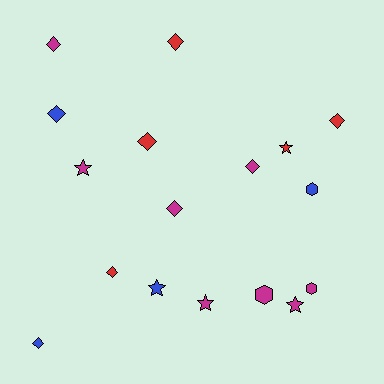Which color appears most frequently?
Magenta, with 8 objects.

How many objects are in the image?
There are 17 objects.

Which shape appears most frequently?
Diamond, with 9 objects.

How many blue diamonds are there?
There are 2 blue diamonds.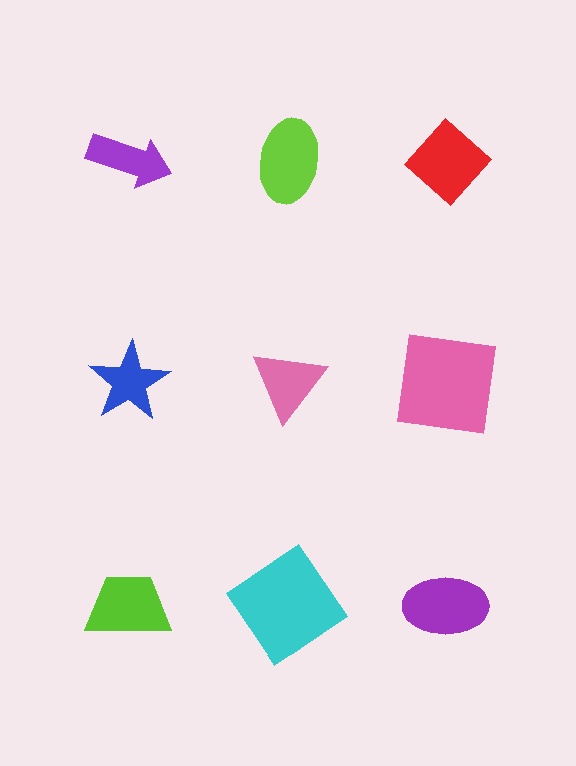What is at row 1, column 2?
A lime ellipse.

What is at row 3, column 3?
A purple ellipse.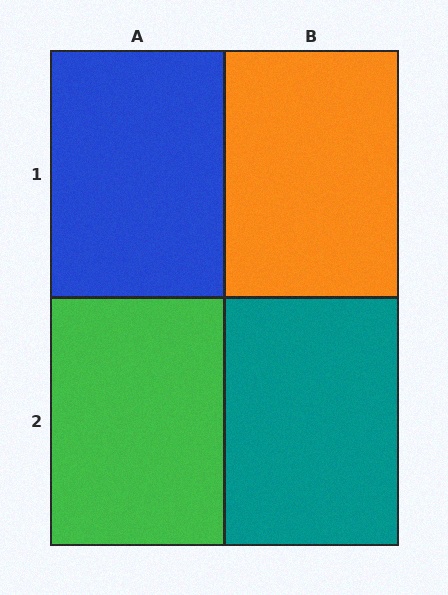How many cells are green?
1 cell is green.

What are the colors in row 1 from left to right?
Blue, orange.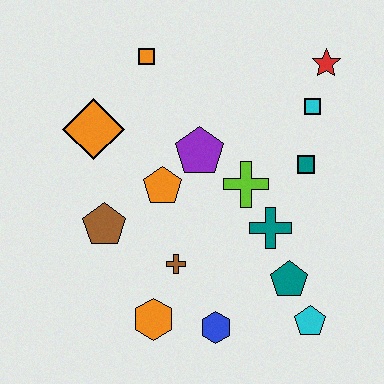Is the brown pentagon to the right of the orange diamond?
Yes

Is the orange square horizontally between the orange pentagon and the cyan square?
No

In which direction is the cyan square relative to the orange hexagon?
The cyan square is above the orange hexagon.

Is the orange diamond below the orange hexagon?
No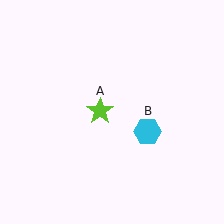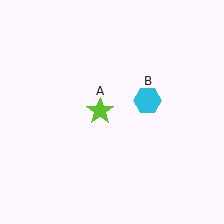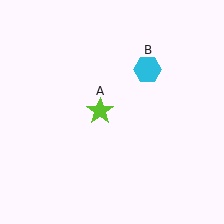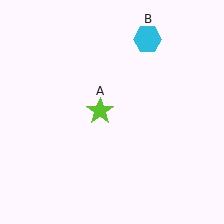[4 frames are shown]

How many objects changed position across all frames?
1 object changed position: cyan hexagon (object B).